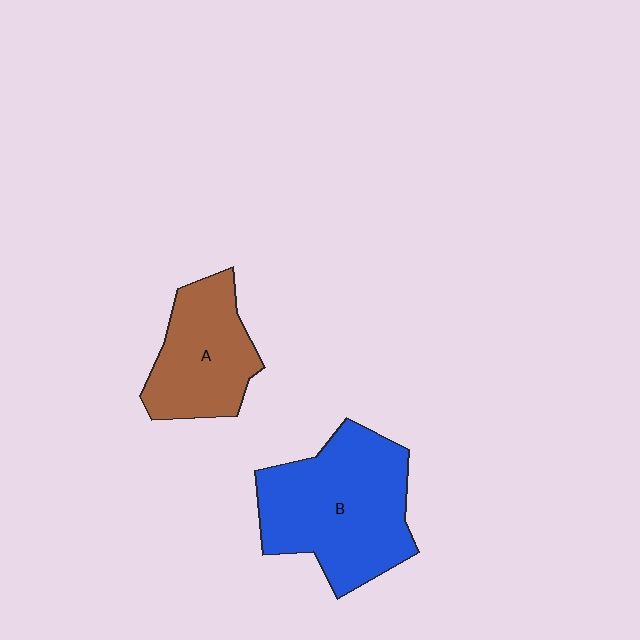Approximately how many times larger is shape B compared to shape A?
Approximately 1.5 times.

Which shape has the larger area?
Shape B (blue).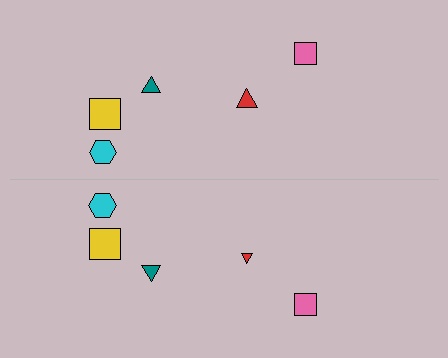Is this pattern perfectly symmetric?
No, the pattern is not perfectly symmetric. The red triangle on the bottom side has a different size than its mirror counterpart.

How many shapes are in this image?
There are 10 shapes in this image.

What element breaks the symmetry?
The red triangle on the bottom side has a different size than its mirror counterpart.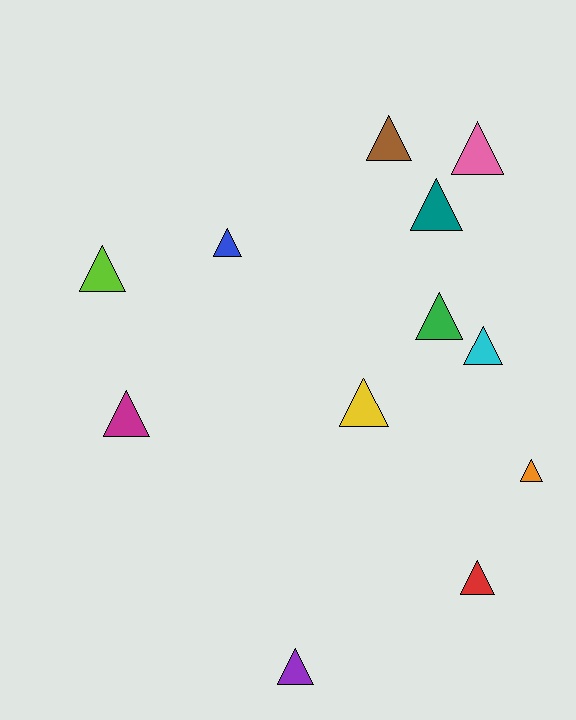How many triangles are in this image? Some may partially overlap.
There are 12 triangles.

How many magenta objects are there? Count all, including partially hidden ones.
There is 1 magenta object.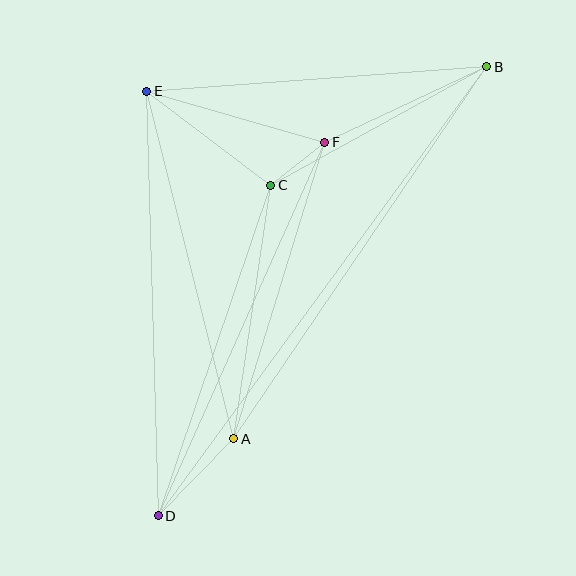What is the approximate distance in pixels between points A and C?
The distance between A and C is approximately 256 pixels.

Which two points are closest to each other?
Points C and F are closest to each other.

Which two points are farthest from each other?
Points B and D are farthest from each other.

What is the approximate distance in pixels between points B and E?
The distance between B and E is approximately 341 pixels.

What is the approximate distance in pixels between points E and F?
The distance between E and F is approximately 185 pixels.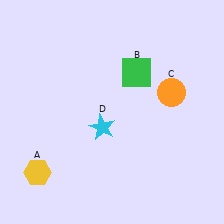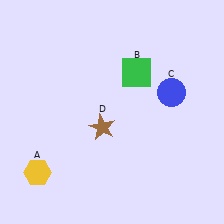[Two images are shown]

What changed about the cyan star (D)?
In Image 1, D is cyan. In Image 2, it changed to brown.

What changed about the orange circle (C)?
In Image 1, C is orange. In Image 2, it changed to blue.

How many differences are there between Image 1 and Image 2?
There are 2 differences between the two images.